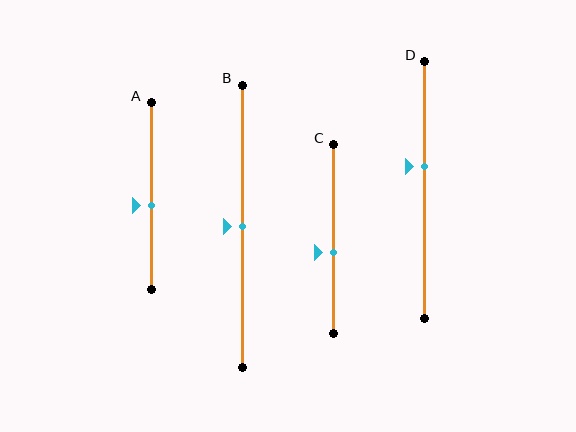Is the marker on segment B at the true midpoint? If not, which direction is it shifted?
Yes, the marker on segment B is at the true midpoint.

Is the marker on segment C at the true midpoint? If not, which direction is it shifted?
No, the marker on segment C is shifted downward by about 7% of the segment length.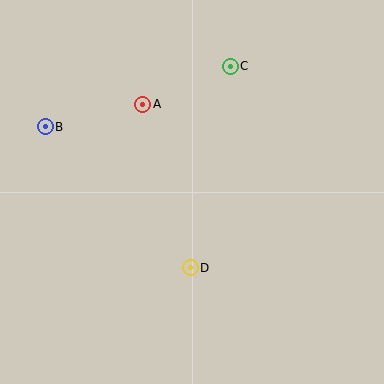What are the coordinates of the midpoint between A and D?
The midpoint between A and D is at (166, 186).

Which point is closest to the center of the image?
Point D at (190, 268) is closest to the center.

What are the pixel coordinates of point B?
Point B is at (45, 127).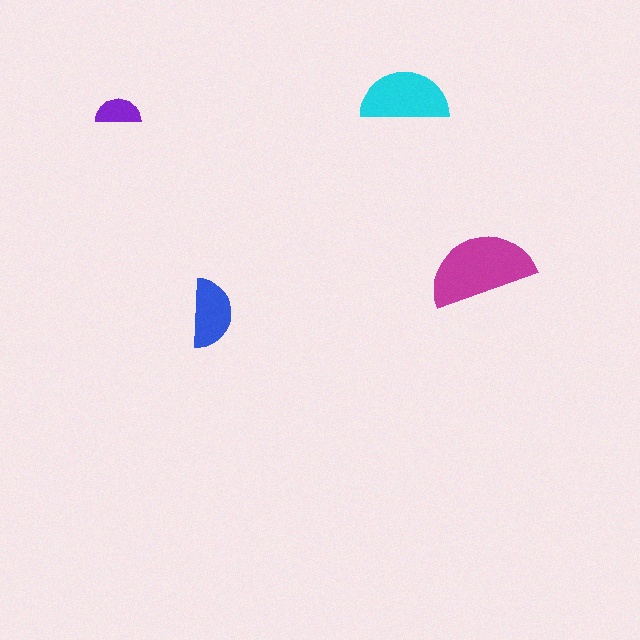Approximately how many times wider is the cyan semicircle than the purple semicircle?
About 2 times wider.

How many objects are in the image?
There are 4 objects in the image.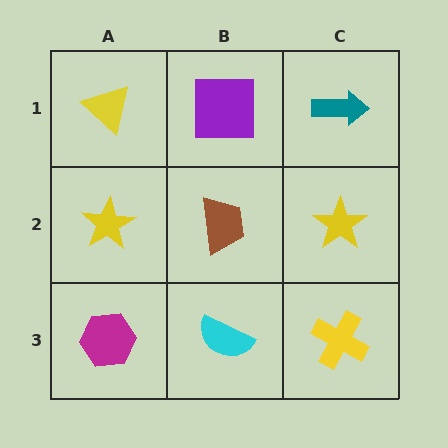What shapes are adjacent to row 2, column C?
A teal arrow (row 1, column C), a yellow cross (row 3, column C), a brown trapezoid (row 2, column B).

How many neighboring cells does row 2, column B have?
4.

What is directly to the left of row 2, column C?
A brown trapezoid.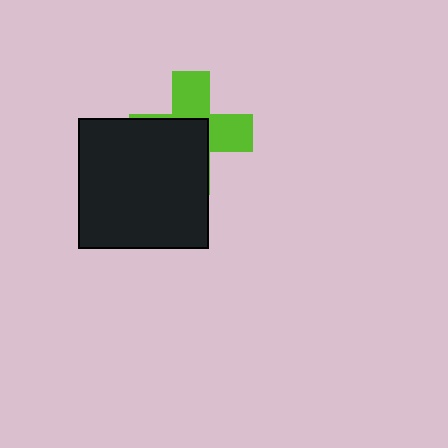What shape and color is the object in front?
The object in front is a black square.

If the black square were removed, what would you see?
You would see the complete lime cross.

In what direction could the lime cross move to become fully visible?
The lime cross could move toward the upper-right. That would shift it out from behind the black square entirely.